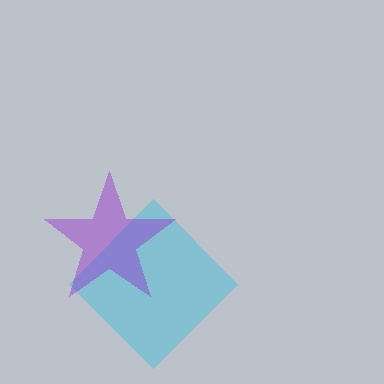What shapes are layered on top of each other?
The layered shapes are: a cyan diamond, a purple star.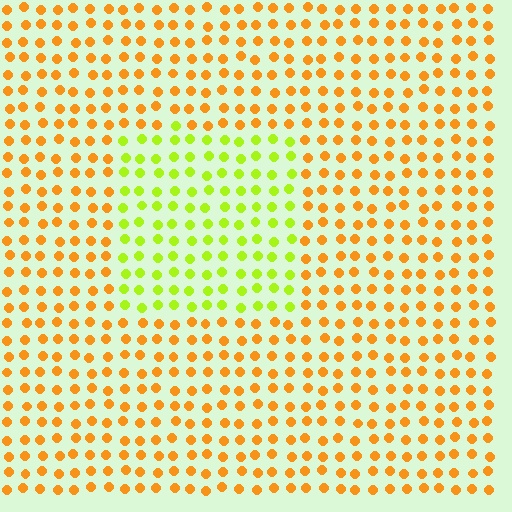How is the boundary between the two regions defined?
The boundary is defined purely by a slight shift in hue (about 49 degrees). Spacing, size, and orientation are identical on both sides.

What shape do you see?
I see a rectangle.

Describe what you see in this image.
The image is filled with small orange elements in a uniform arrangement. A rectangle-shaped region is visible where the elements are tinted to a slightly different hue, forming a subtle color boundary.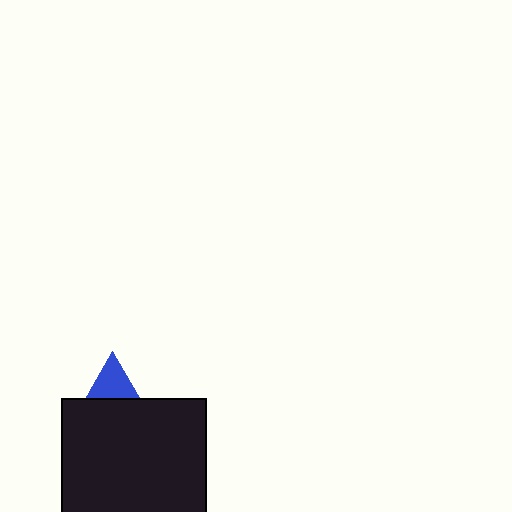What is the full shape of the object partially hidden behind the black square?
The partially hidden object is a blue triangle.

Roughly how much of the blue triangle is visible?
A small part of it is visible (roughly 34%).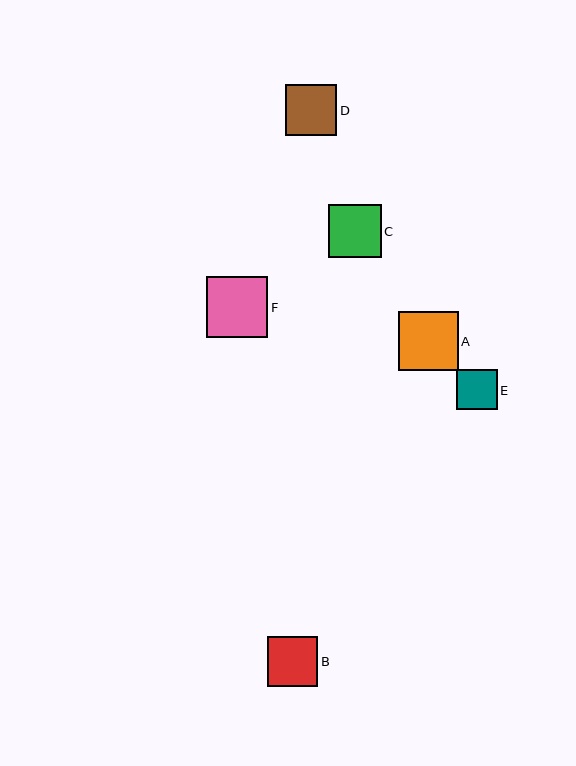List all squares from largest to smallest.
From largest to smallest: F, A, C, D, B, E.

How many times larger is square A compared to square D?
Square A is approximately 1.2 times the size of square D.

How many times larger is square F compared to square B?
Square F is approximately 1.2 times the size of square B.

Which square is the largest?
Square F is the largest with a size of approximately 61 pixels.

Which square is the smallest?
Square E is the smallest with a size of approximately 40 pixels.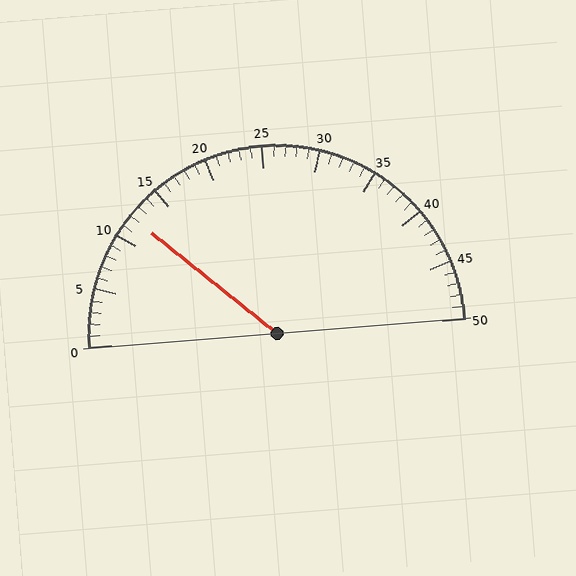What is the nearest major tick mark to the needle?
The nearest major tick mark is 10.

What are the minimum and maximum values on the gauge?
The gauge ranges from 0 to 50.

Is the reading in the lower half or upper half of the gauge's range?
The reading is in the lower half of the range (0 to 50).